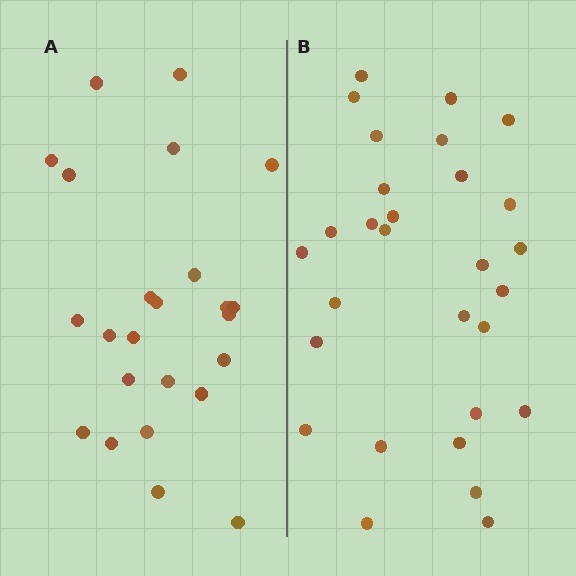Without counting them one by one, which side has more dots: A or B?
Region B (the right region) has more dots.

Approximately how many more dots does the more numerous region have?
Region B has about 5 more dots than region A.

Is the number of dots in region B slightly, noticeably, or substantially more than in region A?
Region B has only slightly more — the two regions are fairly close. The ratio is roughly 1.2 to 1.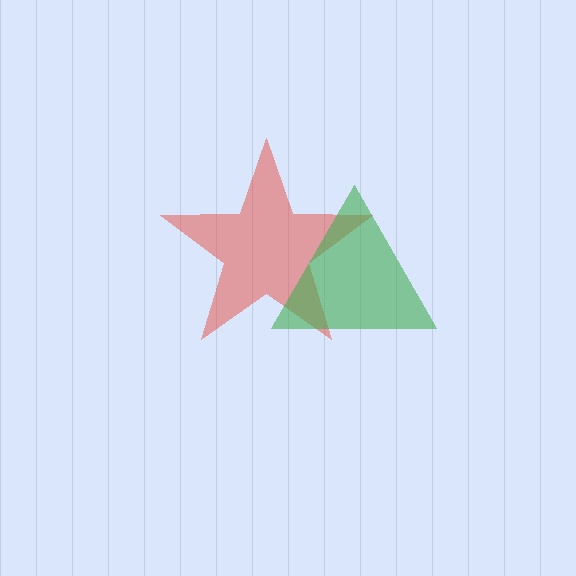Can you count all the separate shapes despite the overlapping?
Yes, there are 2 separate shapes.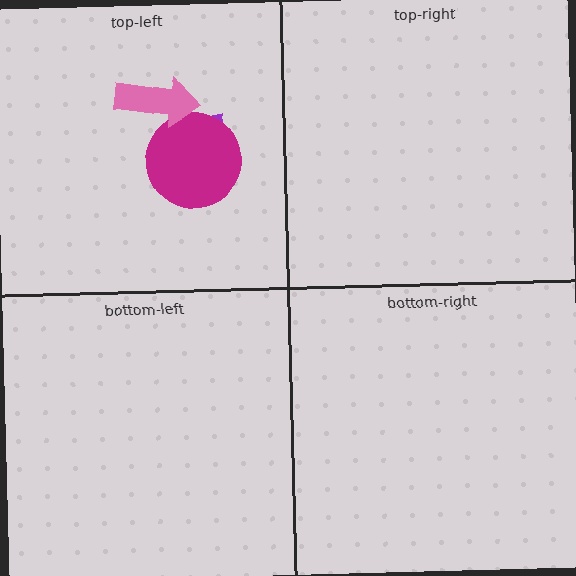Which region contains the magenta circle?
The top-left region.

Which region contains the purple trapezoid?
The top-left region.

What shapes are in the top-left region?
The purple trapezoid, the magenta circle, the pink arrow.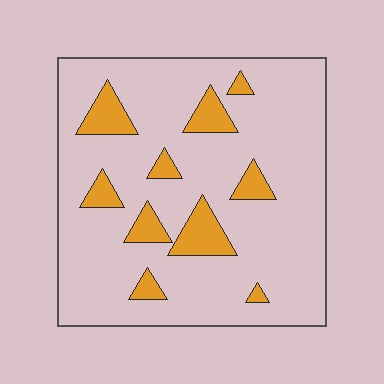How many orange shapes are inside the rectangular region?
10.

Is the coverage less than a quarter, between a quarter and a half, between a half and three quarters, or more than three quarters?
Less than a quarter.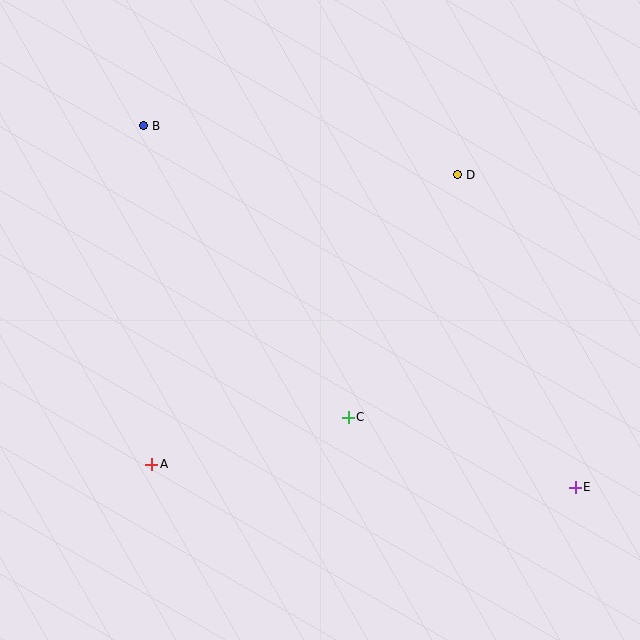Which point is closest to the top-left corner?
Point B is closest to the top-left corner.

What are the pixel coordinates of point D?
Point D is at (458, 175).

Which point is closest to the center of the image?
Point C at (348, 417) is closest to the center.